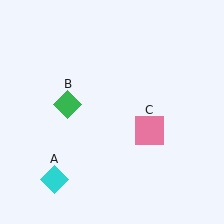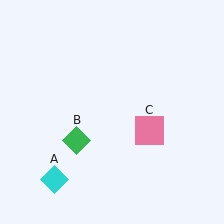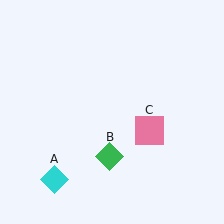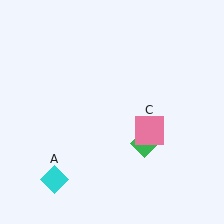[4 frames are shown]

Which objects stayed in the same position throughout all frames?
Cyan diamond (object A) and pink square (object C) remained stationary.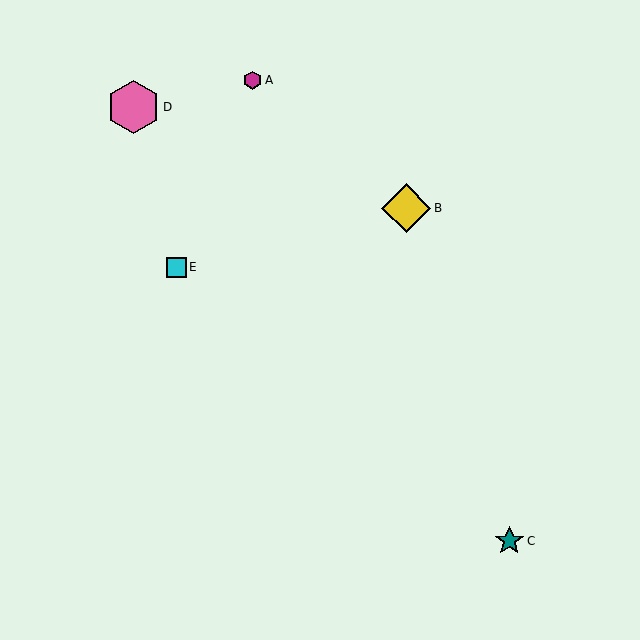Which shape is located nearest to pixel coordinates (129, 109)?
The pink hexagon (labeled D) at (134, 107) is nearest to that location.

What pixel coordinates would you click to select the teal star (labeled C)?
Click at (509, 541) to select the teal star C.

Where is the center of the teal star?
The center of the teal star is at (509, 541).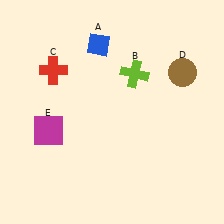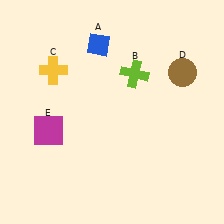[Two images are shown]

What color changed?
The cross (C) changed from red in Image 1 to yellow in Image 2.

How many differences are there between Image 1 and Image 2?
There is 1 difference between the two images.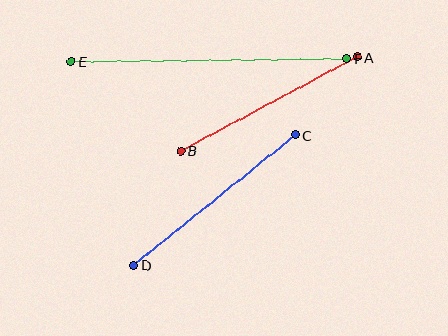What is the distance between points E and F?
The distance is approximately 275 pixels.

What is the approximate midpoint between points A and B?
The midpoint is at approximately (269, 104) pixels.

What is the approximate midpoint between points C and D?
The midpoint is at approximately (215, 200) pixels.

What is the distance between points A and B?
The distance is approximately 200 pixels.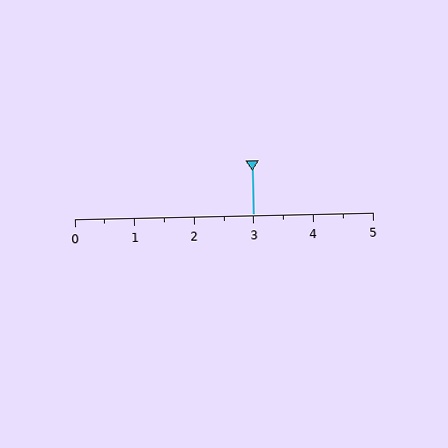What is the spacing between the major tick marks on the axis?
The major ticks are spaced 1 apart.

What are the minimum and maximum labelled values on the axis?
The axis runs from 0 to 5.